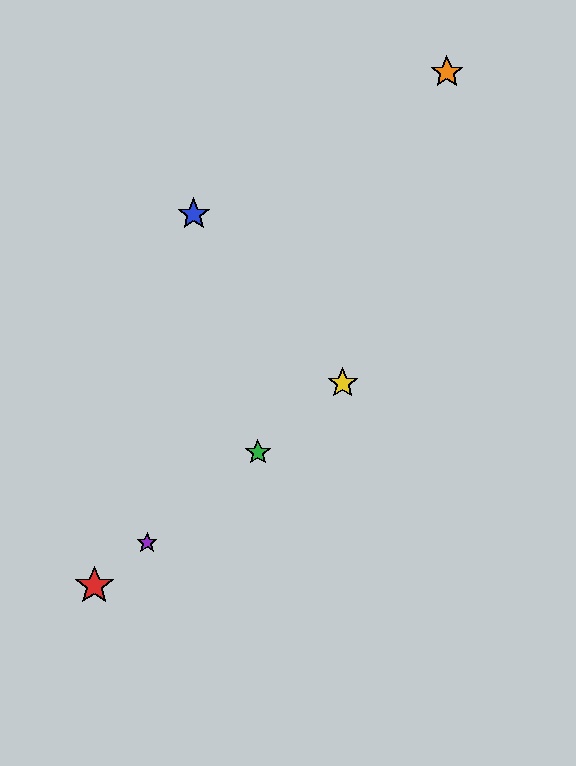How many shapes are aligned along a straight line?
4 shapes (the red star, the green star, the yellow star, the purple star) are aligned along a straight line.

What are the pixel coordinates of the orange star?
The orange star is at (447, 72).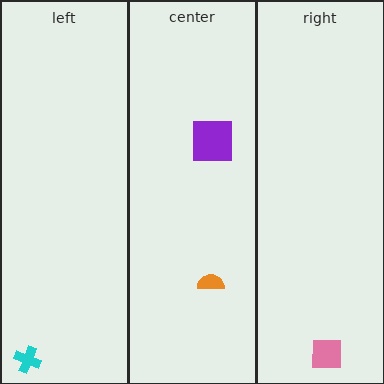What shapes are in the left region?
The cyan cross.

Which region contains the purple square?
The center region.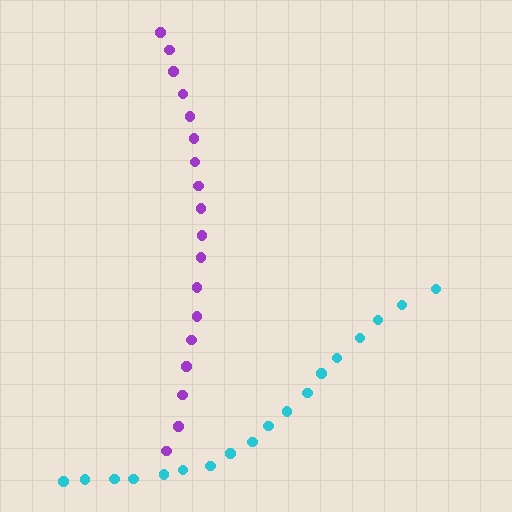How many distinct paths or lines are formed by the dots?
There are 2 distinct paths.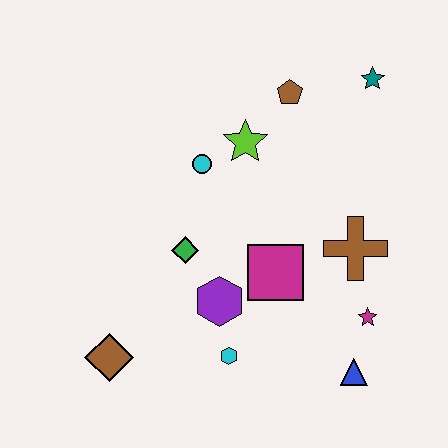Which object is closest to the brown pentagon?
The lime star is closest to the brown pentagon.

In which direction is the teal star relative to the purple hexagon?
The teal star is above the purple hexagon.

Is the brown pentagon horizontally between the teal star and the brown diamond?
Yes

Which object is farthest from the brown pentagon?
The brown diamond is farthest from the brown pentagon.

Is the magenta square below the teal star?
Yes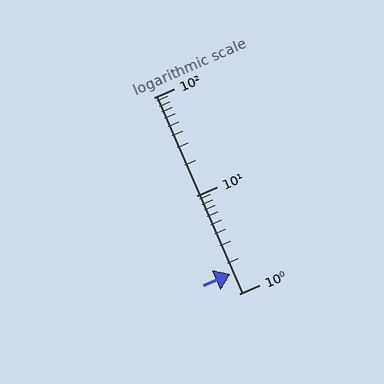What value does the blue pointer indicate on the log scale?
The pointer indicates approximately 1.6.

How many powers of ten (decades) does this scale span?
The scale spans 2 decades, from 1 to 100.